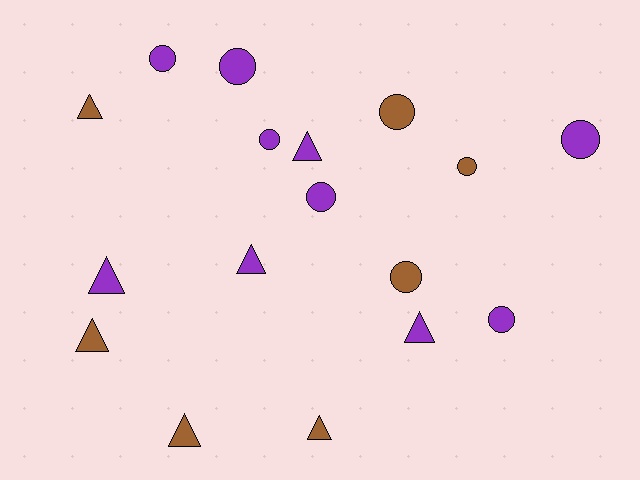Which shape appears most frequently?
Circle, with 9 objects.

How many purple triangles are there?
There are 4 purple triangles.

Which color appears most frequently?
Purple, with 10 objects.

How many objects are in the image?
There are 17 objects.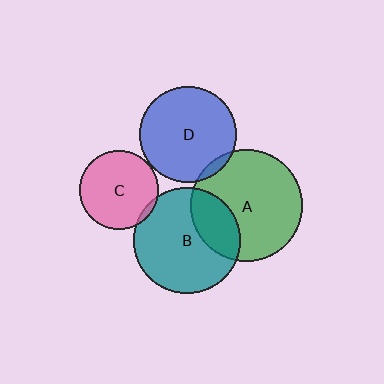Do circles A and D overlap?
Yes.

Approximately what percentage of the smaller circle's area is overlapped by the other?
Approximately 5%.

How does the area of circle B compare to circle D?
Approximately 1.2 times.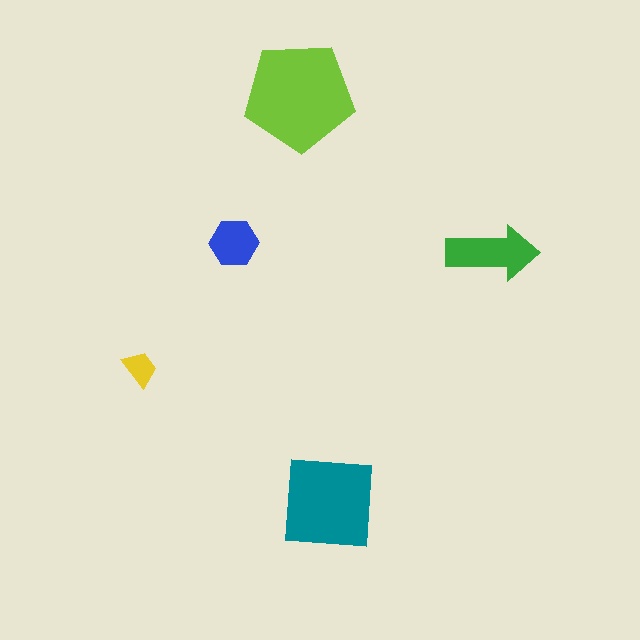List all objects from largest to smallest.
The lime pentagon, the teal square, the green arrow, the blue hexagon, the yellow trapezoid.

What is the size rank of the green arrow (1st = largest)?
3rd.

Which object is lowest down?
The teal square is bottommost.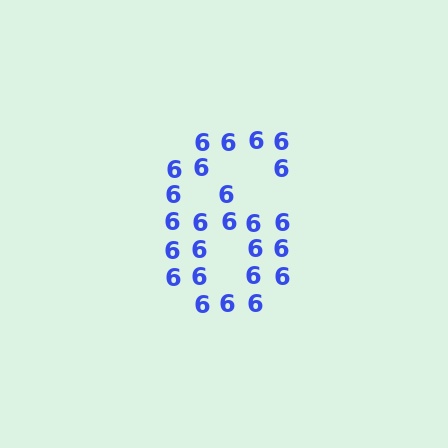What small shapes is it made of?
It is made of small digit 6's.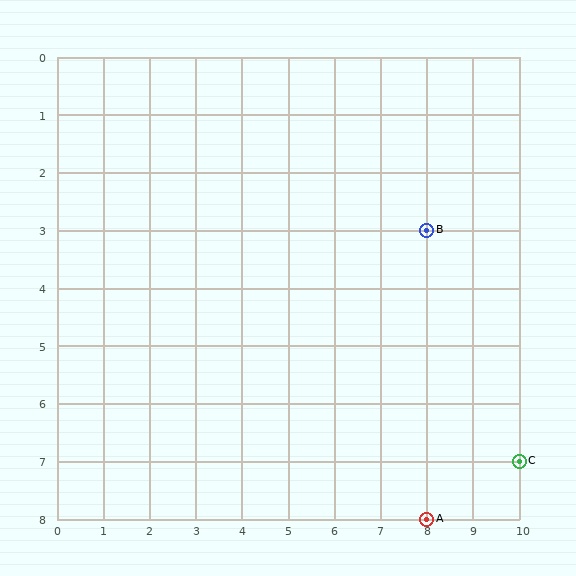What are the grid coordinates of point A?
Point A is at grid coordinates (8, 8).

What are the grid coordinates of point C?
Point C is at grid coordinates (10, 7).